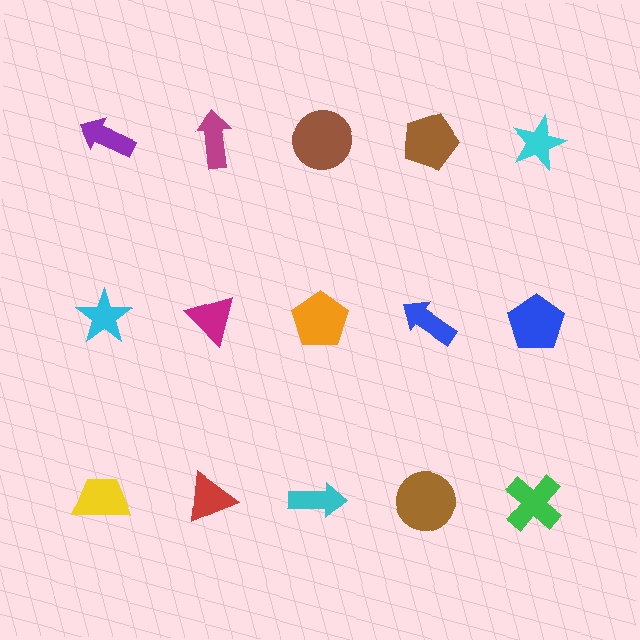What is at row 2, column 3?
An orange pentagon.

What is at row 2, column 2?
A magenta triangle.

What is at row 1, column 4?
A brown pentagon.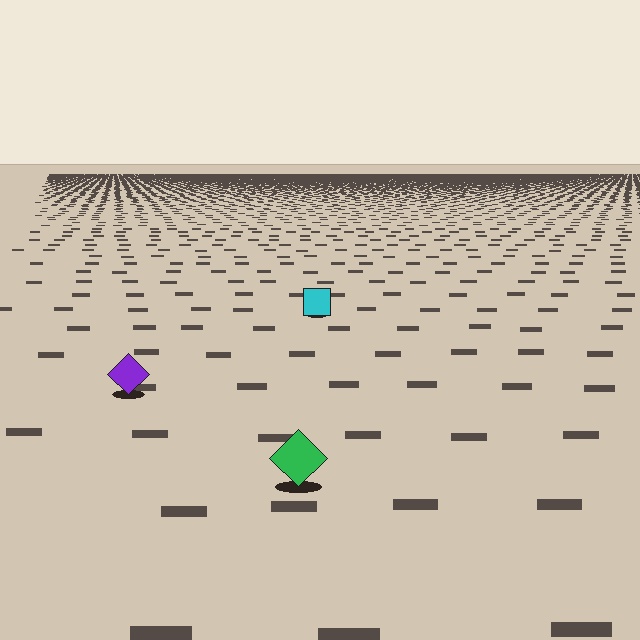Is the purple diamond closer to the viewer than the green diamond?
No. The green diamond is closer — you can tell from the texture gradient: the ground texture is coarser near it.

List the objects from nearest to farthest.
From nearest to farthest: the green diamond, the purple diamond, the cyan square.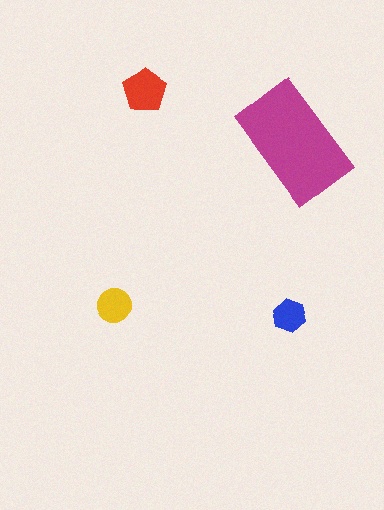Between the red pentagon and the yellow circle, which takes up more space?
The red pentagon.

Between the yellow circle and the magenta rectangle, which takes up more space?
The magenta rectangle.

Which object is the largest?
The magenta rectangle.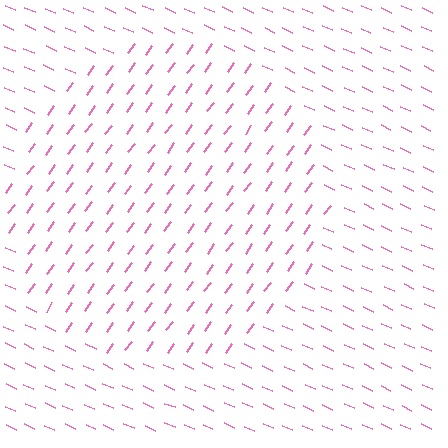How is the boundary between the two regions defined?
The boundary is defined purely by a change in line orientation (approximately 78 degrees difference). All lines are the same color and thickness.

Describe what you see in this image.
The image is filled with small pink line segments. A circle region in the image has lines oriented differently from the surrounding lines, creating a visible texture boundary.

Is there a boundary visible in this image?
Yes, there is a texture boundary formed by a change in line orientation.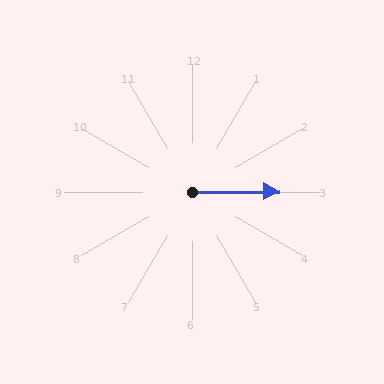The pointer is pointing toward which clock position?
Roughly 3 o'clock.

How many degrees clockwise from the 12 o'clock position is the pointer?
Approximately 89 degrees.